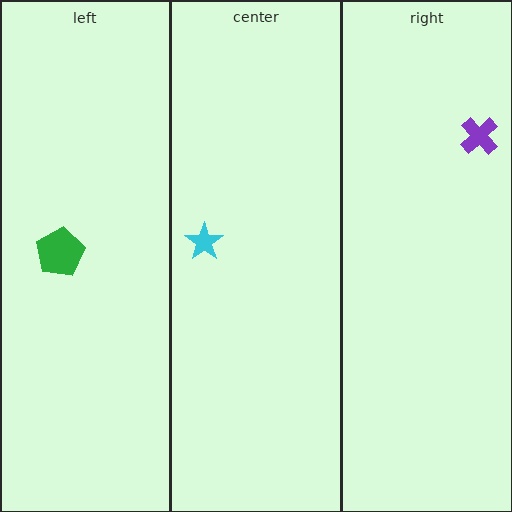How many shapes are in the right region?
1.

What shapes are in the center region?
The cyan star.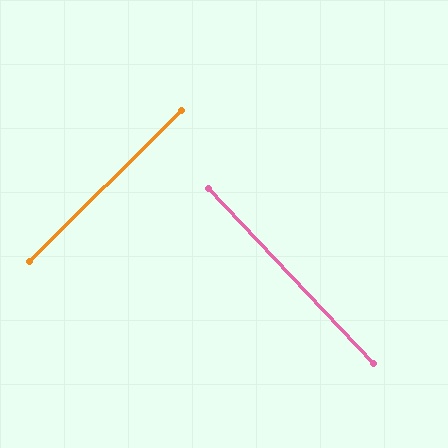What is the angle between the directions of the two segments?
Approximately 89 degrees.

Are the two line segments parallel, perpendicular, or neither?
Perpendicular — they meet at approximately 89°.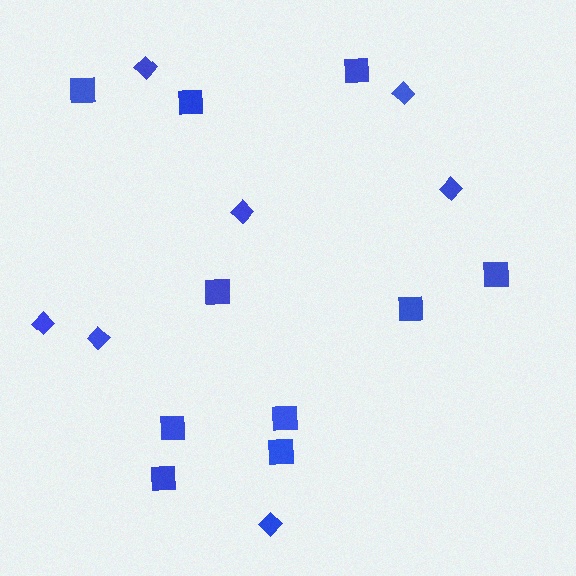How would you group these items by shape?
There are 2 groups: one group of diamonds (7) and one group of squares (10).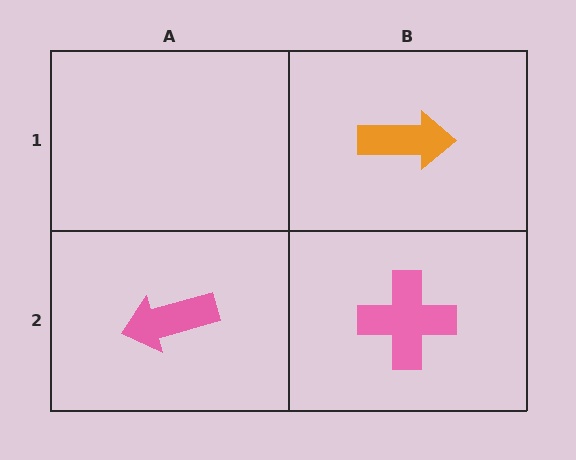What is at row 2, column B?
A pink cross.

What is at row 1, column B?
An orange arrow.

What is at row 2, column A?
A pink arrow.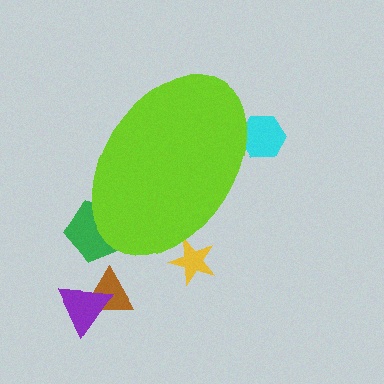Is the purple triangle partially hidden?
No, the purple triangle is fully visible.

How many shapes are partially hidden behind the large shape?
3 shapes are partially hidden.